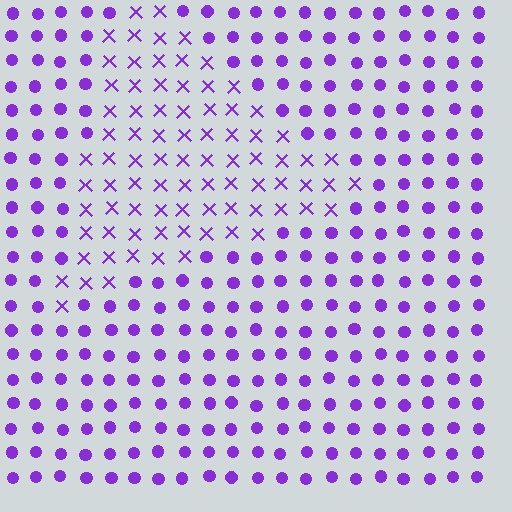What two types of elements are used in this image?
The image uses X marks inside the triangle region and circles outside it.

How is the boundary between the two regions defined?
The boundary is defined by a change in element shape: X marks inside vs. circles outside. All elements share the same color and spacing.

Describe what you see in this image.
The image is filled with small purple elements arranged in a uniform grid. A triangle-shaped region contains X marks, while the surrounding area contains circles. The boundary is defined purely by the change in element shape.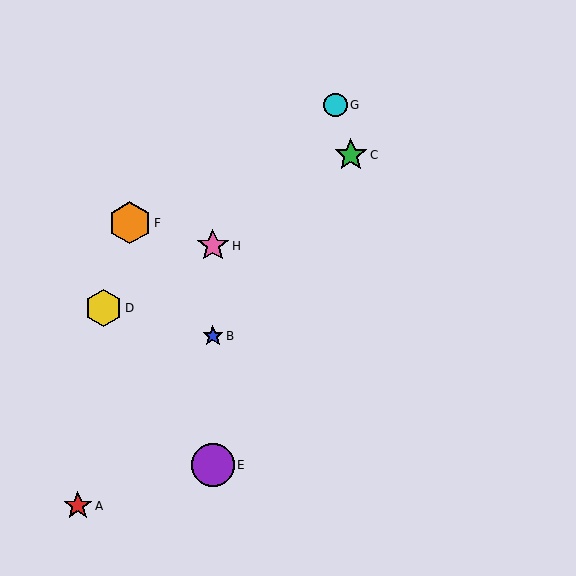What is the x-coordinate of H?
Object H is at x≈213.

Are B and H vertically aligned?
Yes, both are at x≈213.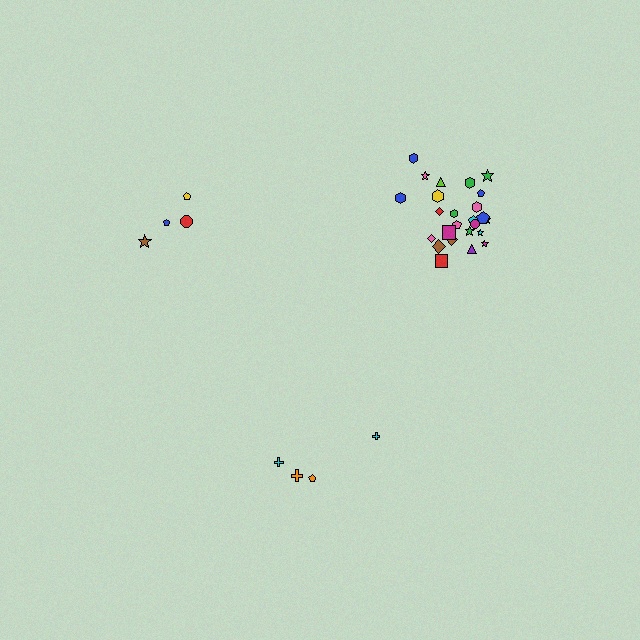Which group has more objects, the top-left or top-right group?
The top-right group.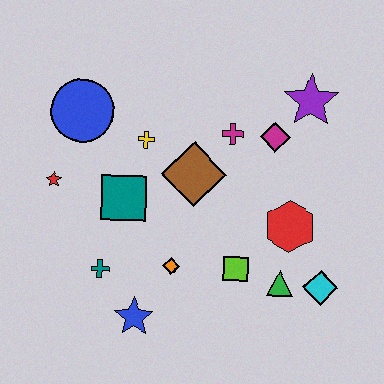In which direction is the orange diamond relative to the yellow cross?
The orange diamond is below the yellow cross.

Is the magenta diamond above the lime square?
Yes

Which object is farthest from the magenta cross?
The blue star is farthest from the magenta cross.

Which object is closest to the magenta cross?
The magenta diamond is closest to the magenta cross.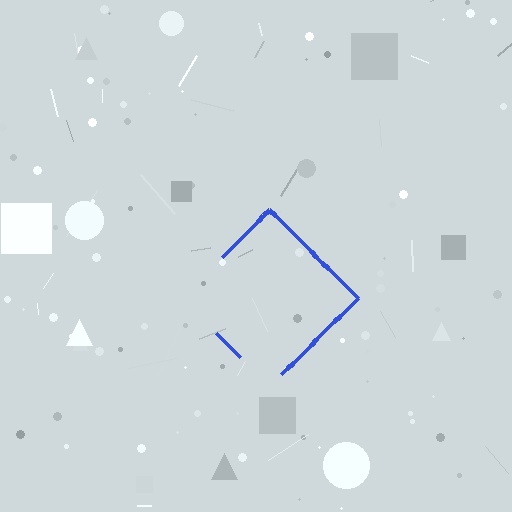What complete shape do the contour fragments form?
The contour fragments form a diamond.